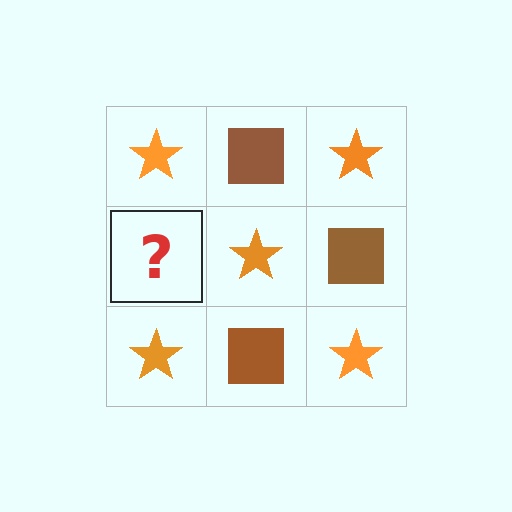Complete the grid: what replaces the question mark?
The question mark should be replaced with a brown square.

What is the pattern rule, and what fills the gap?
The rule is that it alternates orange star and brown square in a checkerboard pattern. The gap should be filled with a brown square.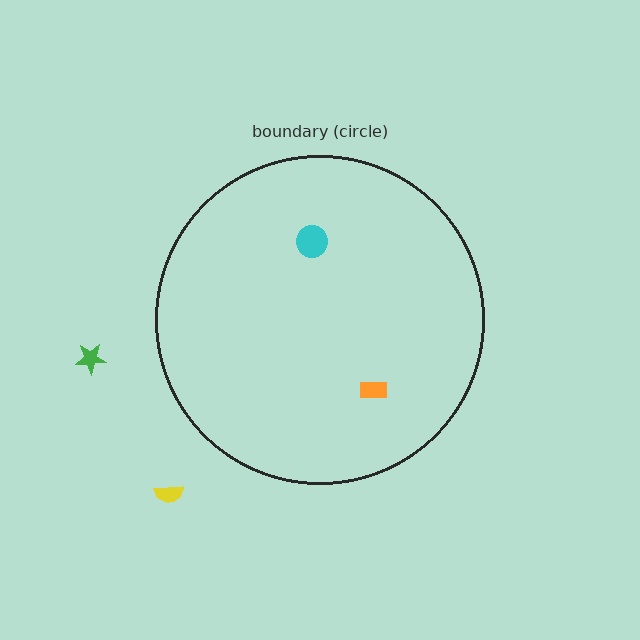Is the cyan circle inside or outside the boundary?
Inside.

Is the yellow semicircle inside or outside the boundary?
Outside.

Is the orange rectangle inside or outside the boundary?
Inside.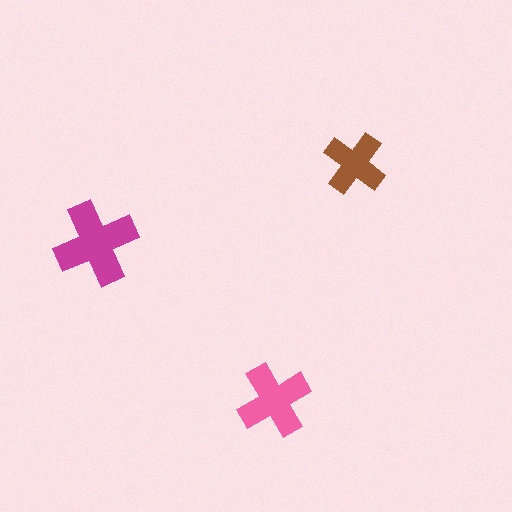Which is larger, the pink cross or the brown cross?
The pink one.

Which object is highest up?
The brown cross is topmost.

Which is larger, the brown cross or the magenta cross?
The magenta one.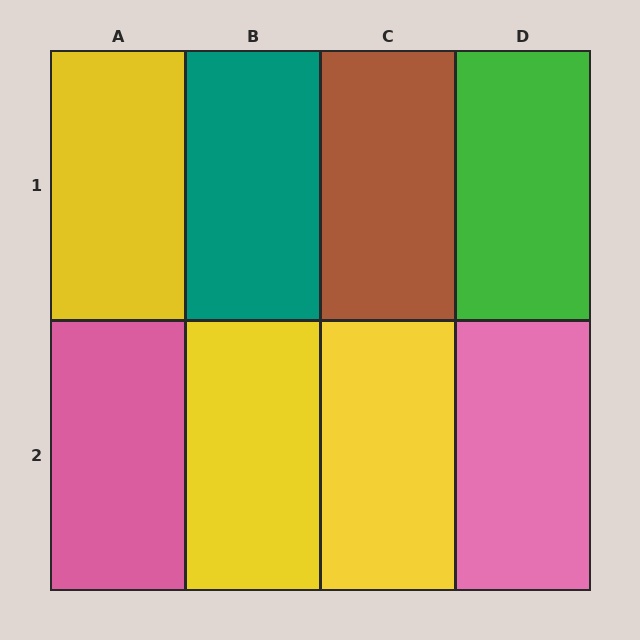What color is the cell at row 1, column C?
Brown.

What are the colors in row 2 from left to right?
Pink, yellow, yellow, pink.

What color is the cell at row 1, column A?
Yellow.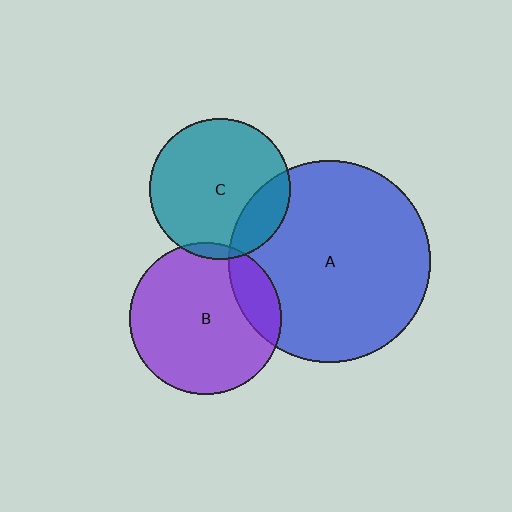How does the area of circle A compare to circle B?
Approximately 1.8 times.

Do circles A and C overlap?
Yes.